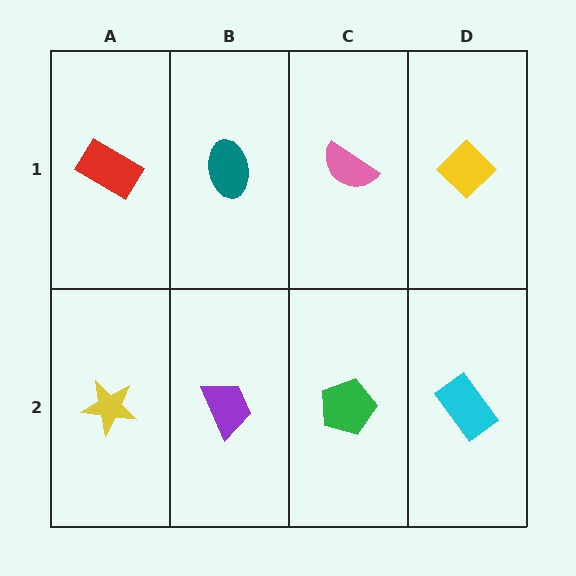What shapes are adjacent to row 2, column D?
A yellow diamond (row 1, column D), a green pentagon (row 2, column C).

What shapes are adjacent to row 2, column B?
A teal ellipse (row 1, column B), a yellow star (row 2, column A), a green pentagon (row 2, column C).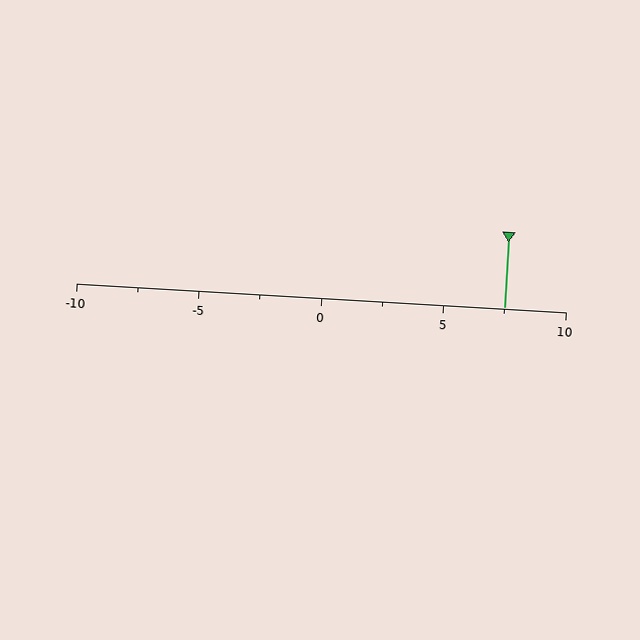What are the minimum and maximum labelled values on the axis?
The axis runs from -10 to 10.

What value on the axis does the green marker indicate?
The marker indicates approximately 7.5.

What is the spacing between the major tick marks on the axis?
The major ticks are spaced 5 apart.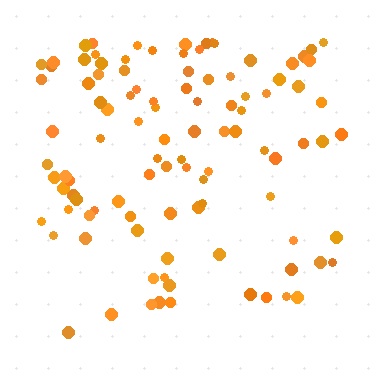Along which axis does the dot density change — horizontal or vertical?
Vertical.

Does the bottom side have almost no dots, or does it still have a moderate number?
Still a moderate number, just noticeably fewer than the top.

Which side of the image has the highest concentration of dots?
The top.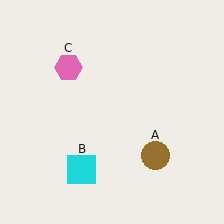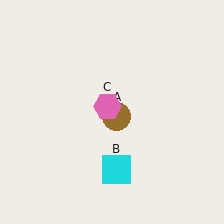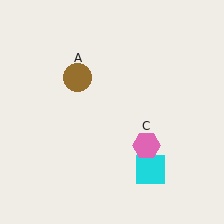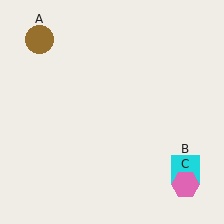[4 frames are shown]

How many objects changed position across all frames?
3 objects changed position: brown circle (object A), cyan square (object B), pink hexagon (object C).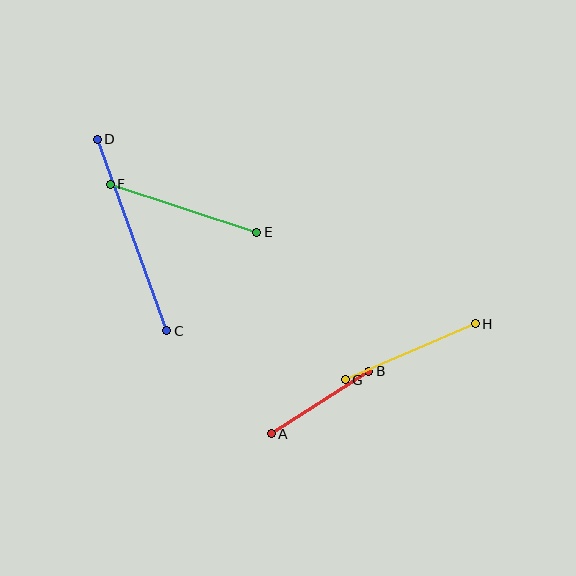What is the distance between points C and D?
The distance is approximately 204 pixels.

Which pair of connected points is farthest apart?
Points C and D are farthest apart.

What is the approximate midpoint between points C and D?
The midpoint is at approximately (132, 235) pixels.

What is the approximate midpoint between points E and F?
The midpoint is at approximately (183, 208) pixels.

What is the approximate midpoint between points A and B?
The midpoint is at approximately (320, 402) pixels.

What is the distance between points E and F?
The distance is approximately 154 pixels.